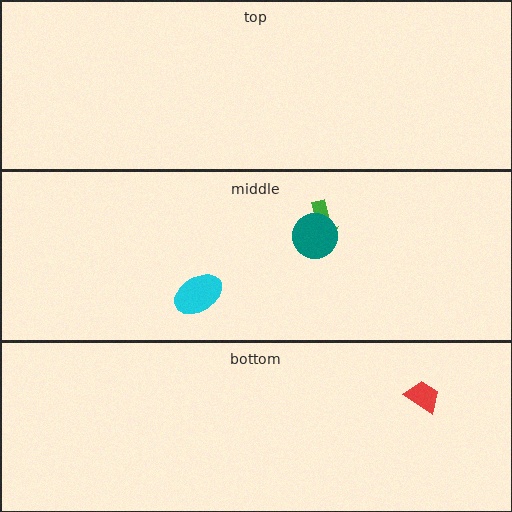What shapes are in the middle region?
The cyan ellipse, the green arrow, the teal circle.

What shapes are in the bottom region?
The red trapezoid.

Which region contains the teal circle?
The middle region.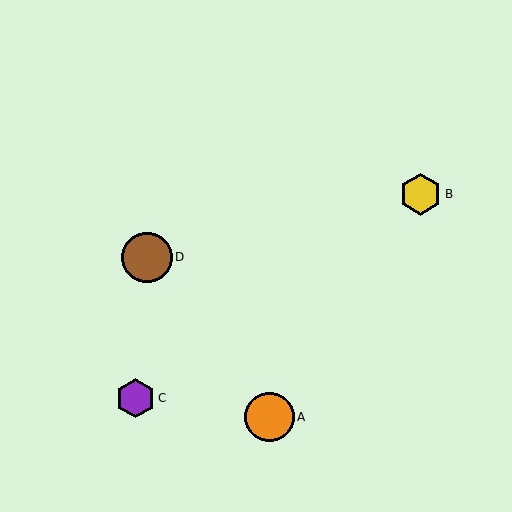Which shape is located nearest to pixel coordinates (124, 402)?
The purple hexagon (labeled C) at (135, 398) is nearest to that location.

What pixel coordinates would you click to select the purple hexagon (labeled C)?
Click at (135, 398) to select the purple hexagon C.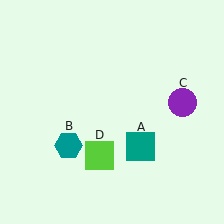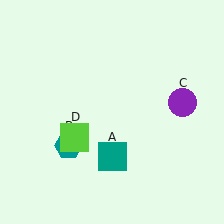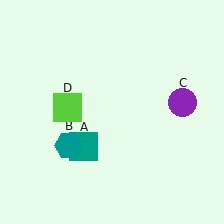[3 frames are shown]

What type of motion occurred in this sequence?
The teal square (object A), lime square (object D) rotated clockwise around the center of the scene.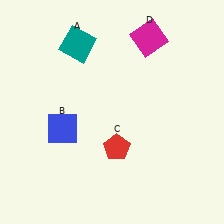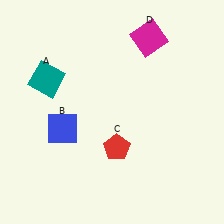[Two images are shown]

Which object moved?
The teal square (A) moved down.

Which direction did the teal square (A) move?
The teal square (A) moved down.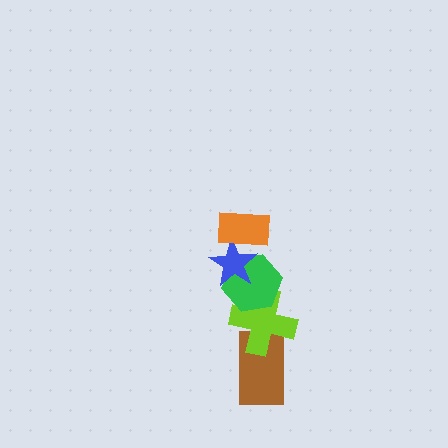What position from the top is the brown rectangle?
The brown rectangle is 5th from the top.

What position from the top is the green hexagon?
The green hexagon is 3rd from the top.